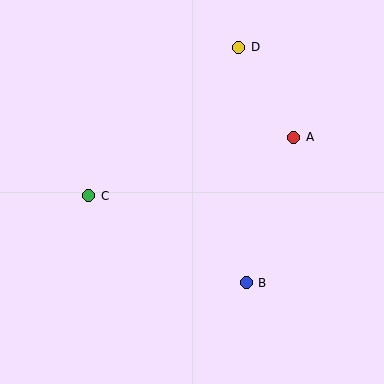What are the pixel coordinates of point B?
Point B is at (246, 283).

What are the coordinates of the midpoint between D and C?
The midpoint between D and C is at (164, 121).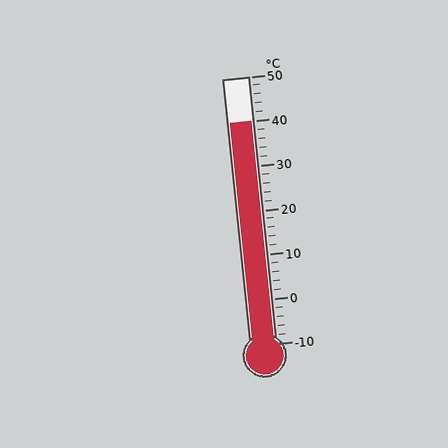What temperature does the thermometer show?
The thermometer shows approximately 40°C.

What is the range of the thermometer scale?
The thermometer scale ranges from -10°C to 50°C.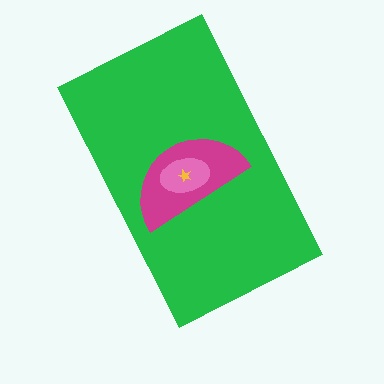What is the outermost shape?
The green rectangle.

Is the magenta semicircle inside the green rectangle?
Yes.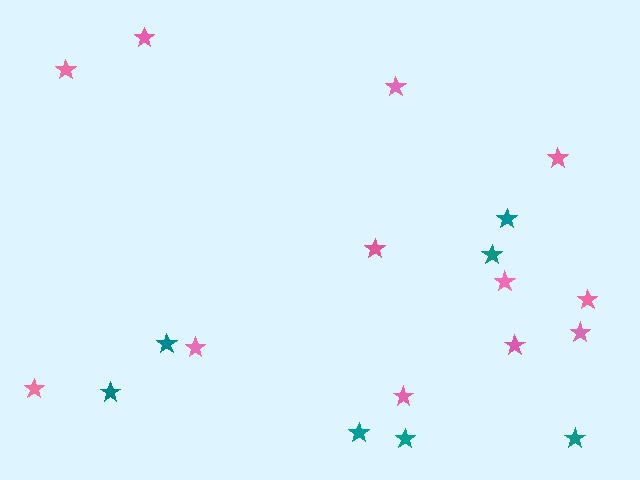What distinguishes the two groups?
There are 2 groups: one group of pink stars (12) and one group of teal stars (7).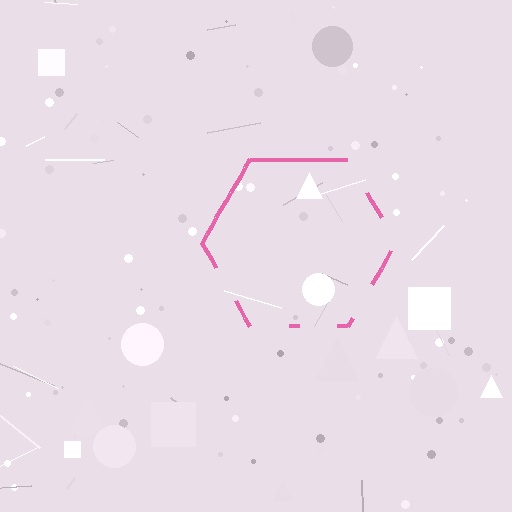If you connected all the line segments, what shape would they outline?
They would outline a hexagon.